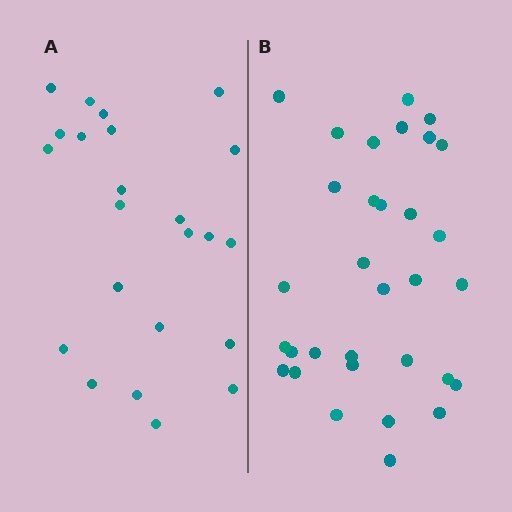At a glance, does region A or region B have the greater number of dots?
Region B (the right region) has more dots.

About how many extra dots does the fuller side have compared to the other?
Region B has roughly 8 or so more dots than region A.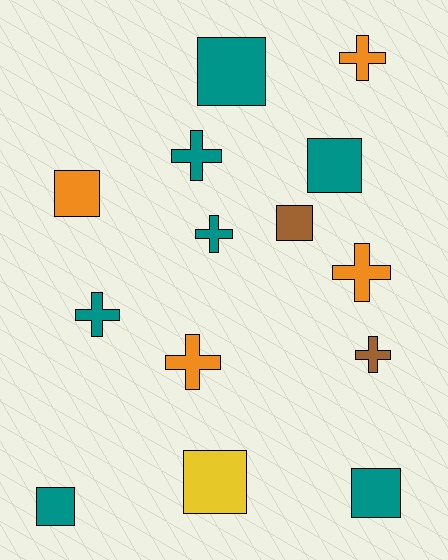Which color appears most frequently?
Teal, with 7 objects.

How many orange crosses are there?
There are 3 orange crosses.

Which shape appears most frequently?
Square, with 7 objects.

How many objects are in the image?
There are 14 objects.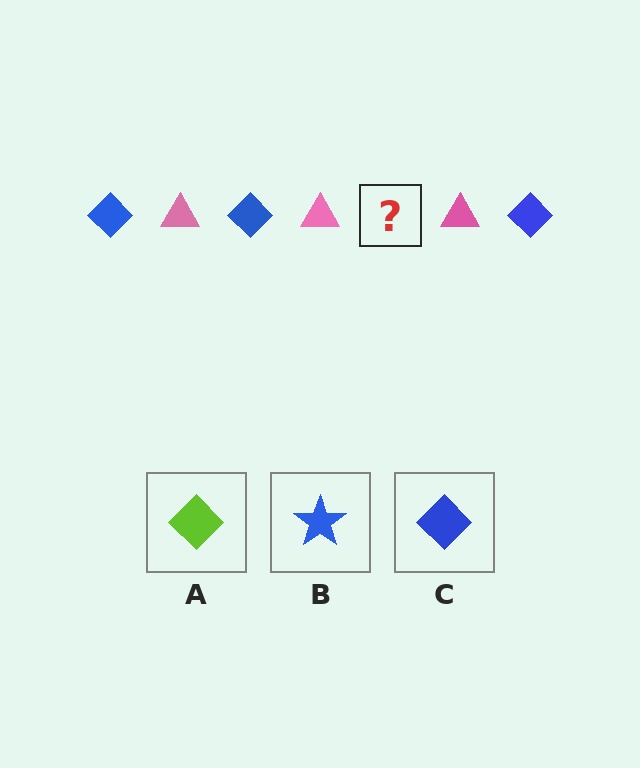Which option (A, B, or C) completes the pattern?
C.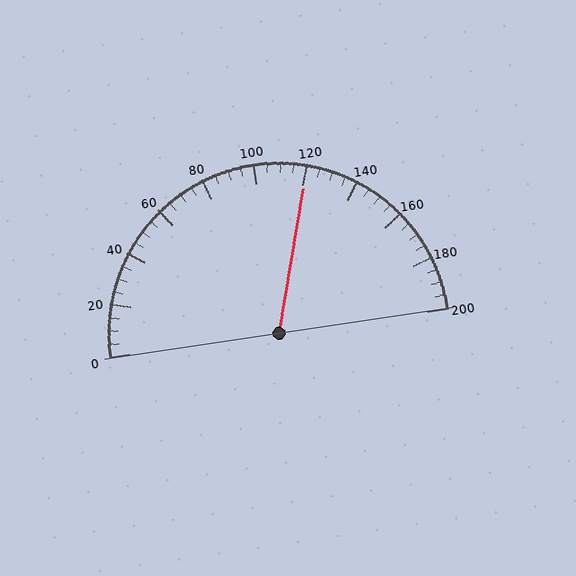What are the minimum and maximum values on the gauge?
The gauge ranges from 0 to 200.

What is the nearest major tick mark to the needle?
The nearest major tick mark is 120.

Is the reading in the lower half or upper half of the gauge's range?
The reading is in the upper half of the range (0 to 200).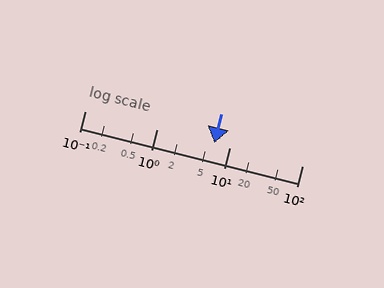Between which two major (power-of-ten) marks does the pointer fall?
The pointer is between 1 and 10.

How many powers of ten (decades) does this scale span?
The scale spans 3 decades, from 0.1 to 100.